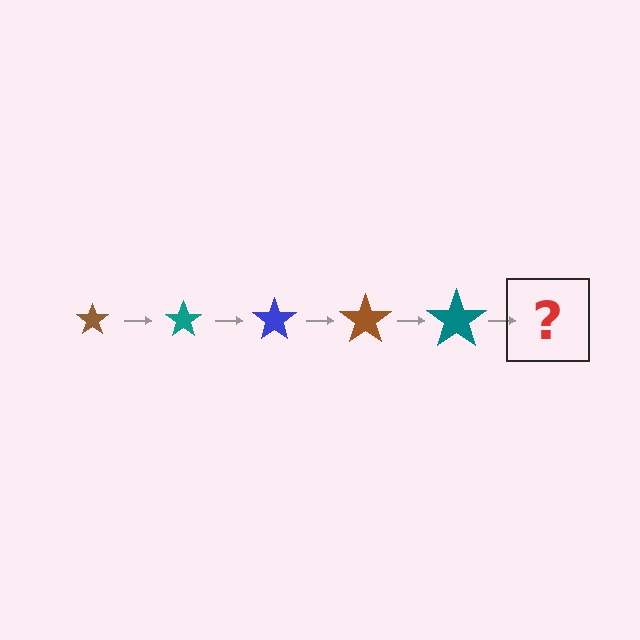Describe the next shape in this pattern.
It should be a blue star, larger than the previous one.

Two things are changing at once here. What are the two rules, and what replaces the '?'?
The two rules are that the star grows larger each step and the color cycles through brown, teal, and blue. The '?' should be a blue star, larger than the previous one.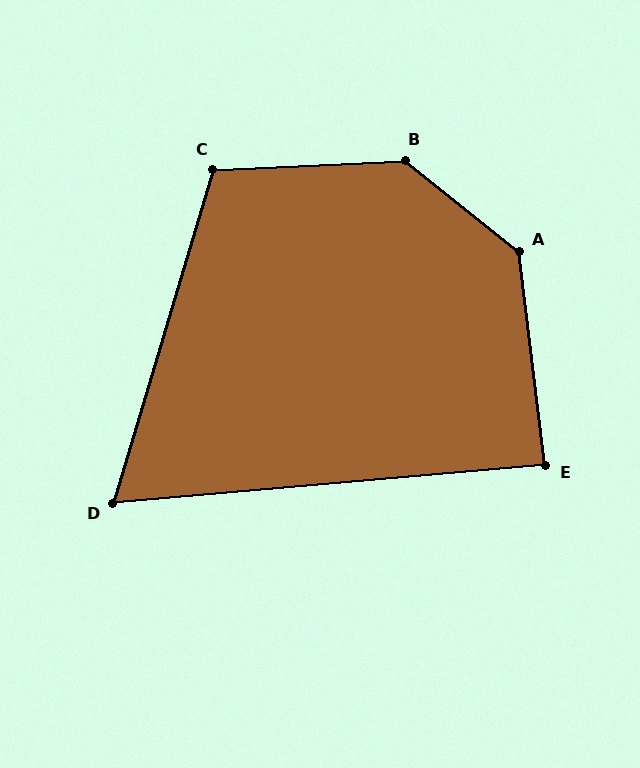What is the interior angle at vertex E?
Approximately 88 degrees (approximately right).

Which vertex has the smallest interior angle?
D, at approximately 68 degrees.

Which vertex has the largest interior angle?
B, at approximately 138 degrees.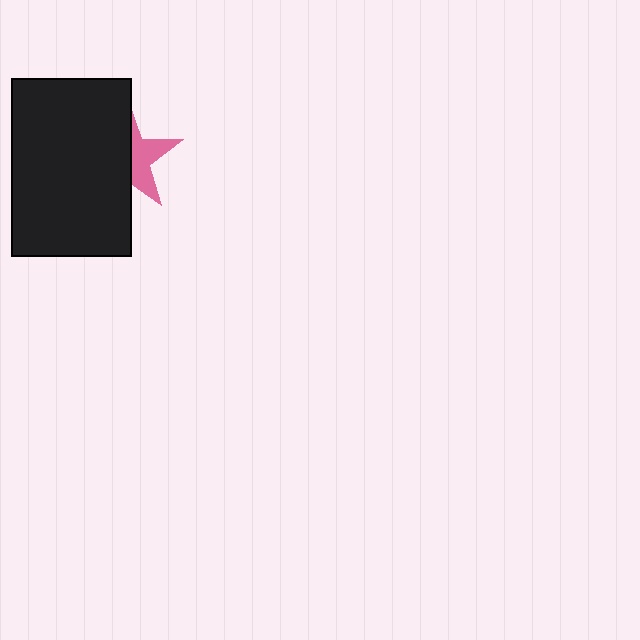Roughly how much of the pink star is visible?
A small part of it is visible (roughly 42%).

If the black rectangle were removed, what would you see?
You would see the complete pink star.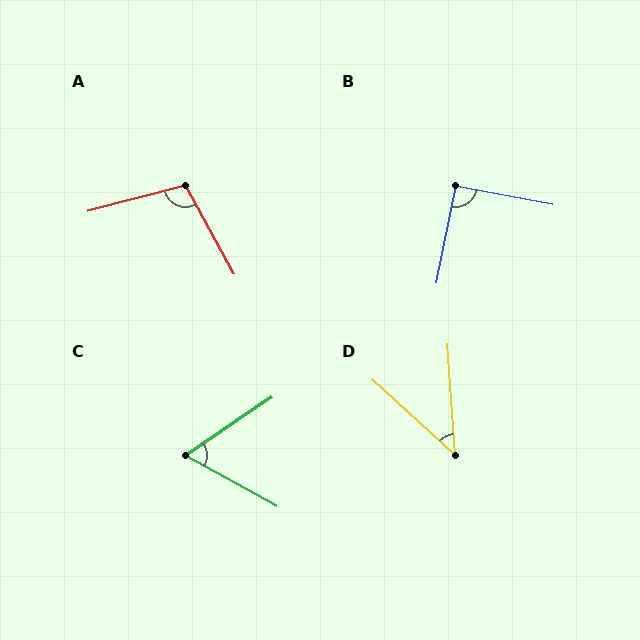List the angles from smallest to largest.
D (44°), C (63°), B (90°), A (104°).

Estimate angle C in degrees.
Approximately 63 degrees.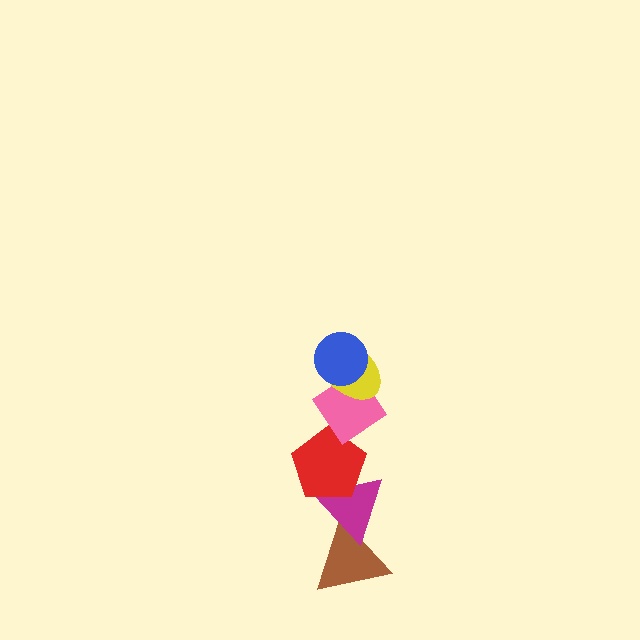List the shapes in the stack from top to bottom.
From top to bottom: the blue circle, the yellow ellipse, the pink diamond, the red pentagon, the magenta triangle, the brown triangle.